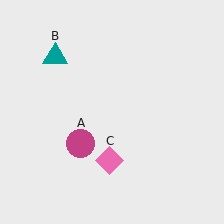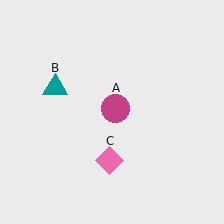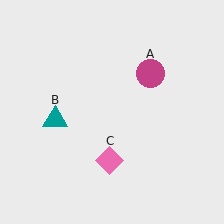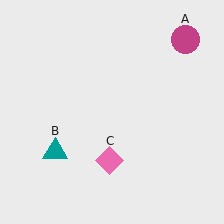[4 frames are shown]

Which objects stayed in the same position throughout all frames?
Pink diamond (object C) remained stationary.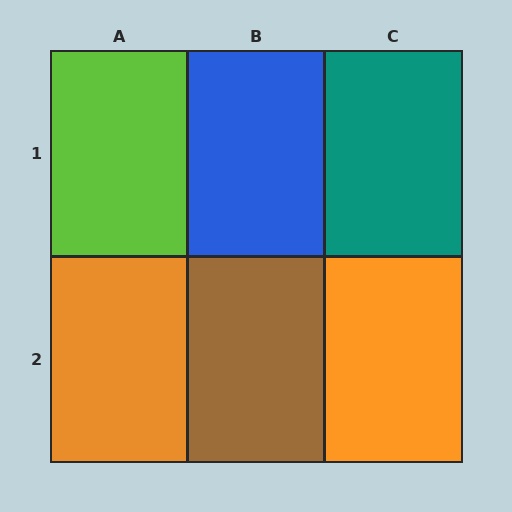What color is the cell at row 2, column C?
Orange.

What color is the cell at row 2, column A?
Orange.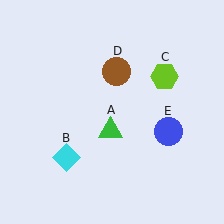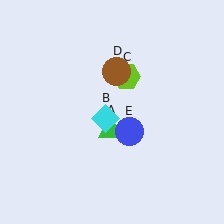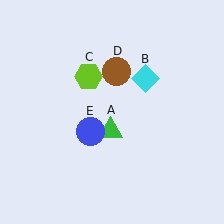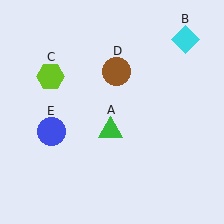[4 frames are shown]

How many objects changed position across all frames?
3 objects changed position: cyan diamond (object B), lime hexagon (object C), blue circle (object E).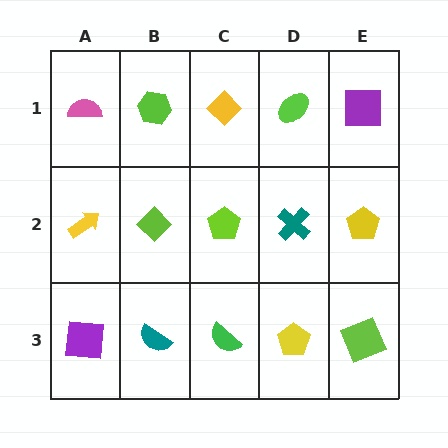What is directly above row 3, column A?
A yellow arrow.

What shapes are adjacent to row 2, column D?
A lime ellipse (row 1, column D), a yellow pentagon (row 3, column D), a lime pentagon (row 2, column C), a yellow pentagon (row 2, column E).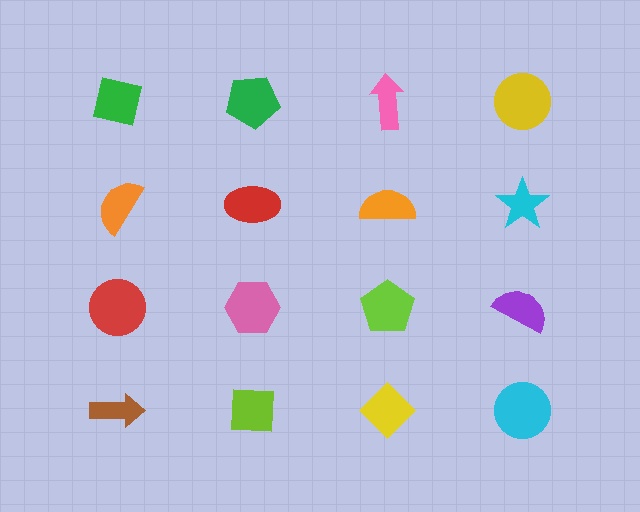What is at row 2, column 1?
An orange semicircle.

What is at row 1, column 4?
A yellow circle.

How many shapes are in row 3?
4 shapes.